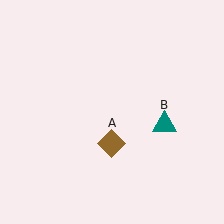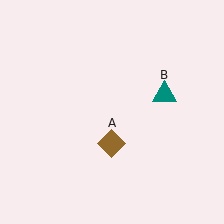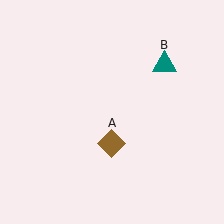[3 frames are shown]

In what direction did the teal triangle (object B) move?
The teal triangle (object B) moved up.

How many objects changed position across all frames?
1 object changed position: teal triangle (object B).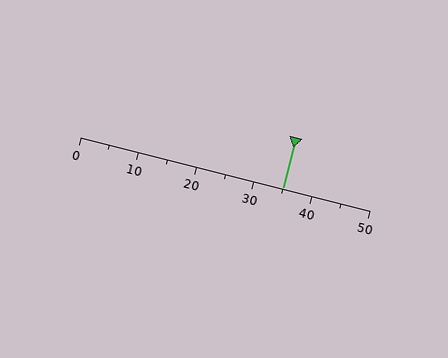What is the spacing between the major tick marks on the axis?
The major ticks are spaced 10 apart.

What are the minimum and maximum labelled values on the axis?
The axis runs from 0 to 50.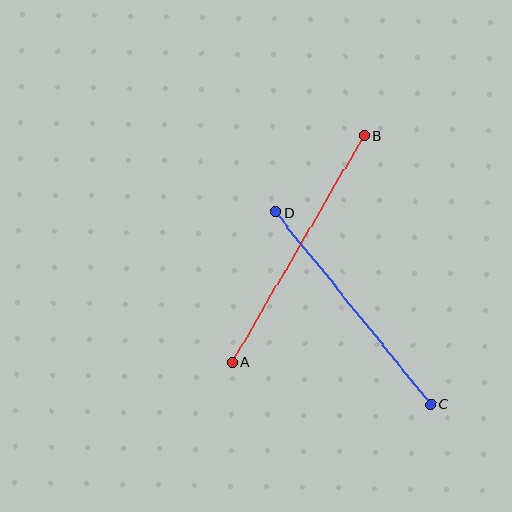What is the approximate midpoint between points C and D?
The midpoint is at approximately (353, 308) pixels.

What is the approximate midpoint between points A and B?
The midpoint is at approximately (298, 249) pixels.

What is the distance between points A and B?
The distance is approximately 262 pixels.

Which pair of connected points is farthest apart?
Points A and B are farthest apart.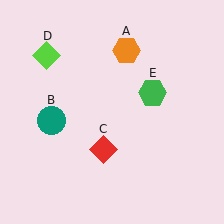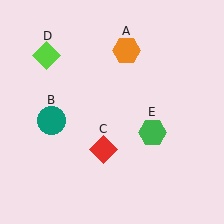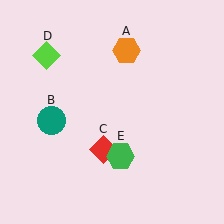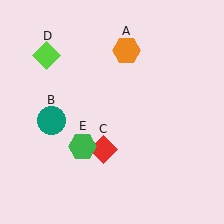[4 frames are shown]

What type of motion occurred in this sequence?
The green hexagon (object E) rotated clockwise around the center of the scene.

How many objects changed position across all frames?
1 object changed position: green hexagon (object E).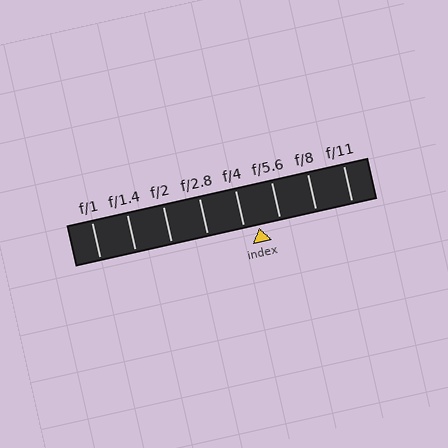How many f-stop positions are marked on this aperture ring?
There are 8 f-stop positions marked.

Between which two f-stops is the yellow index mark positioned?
The index mark is between f/4 and f/5.6.